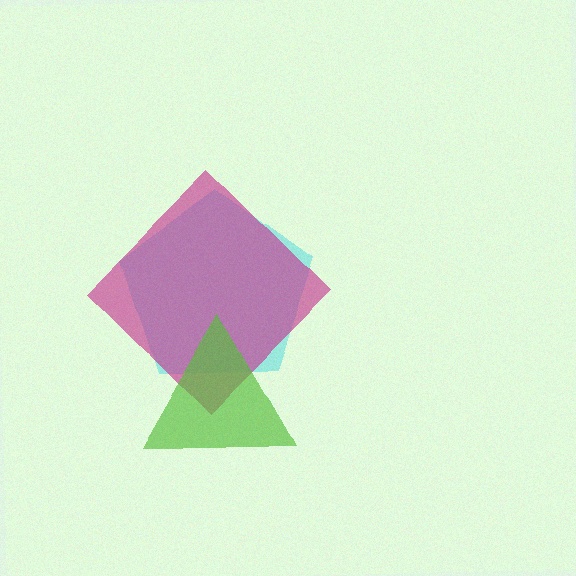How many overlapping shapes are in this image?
There are 3 overlapping shapes in the image.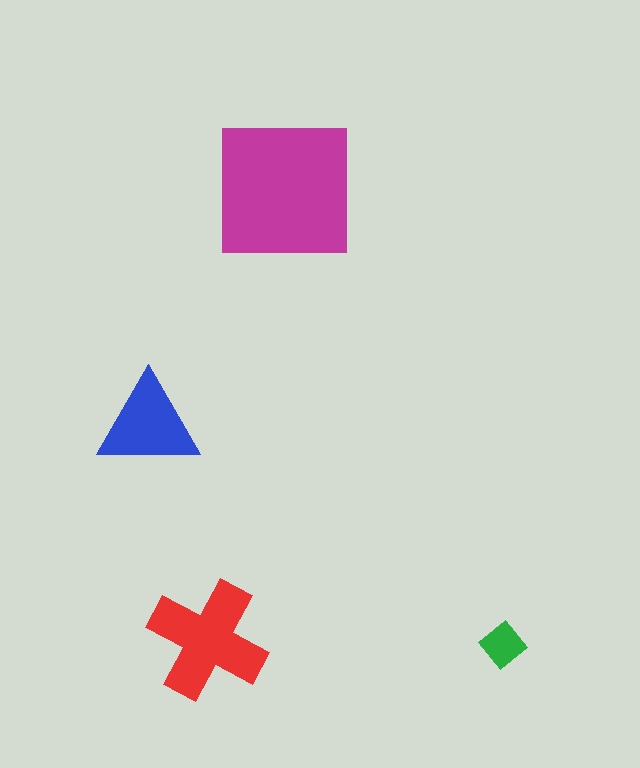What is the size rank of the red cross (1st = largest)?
2nd.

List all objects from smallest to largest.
The green diamond, the blue triangle, the red cross, the magenta square.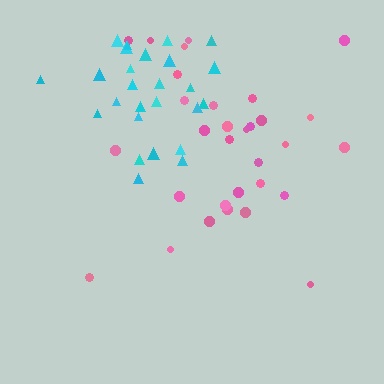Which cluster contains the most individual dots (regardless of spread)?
Pink (31).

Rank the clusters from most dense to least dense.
cyan, pink.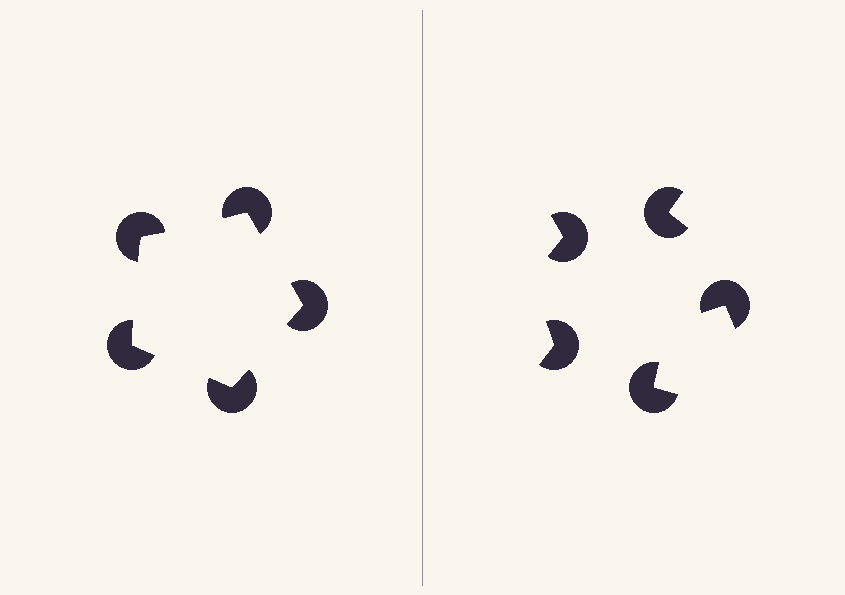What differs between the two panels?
The pac-man discs are positioned identically on both sides; only the wedge orientations differ. On the left they align to a pentagon; on the right they are misaligned.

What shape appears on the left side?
An illusory pentagon.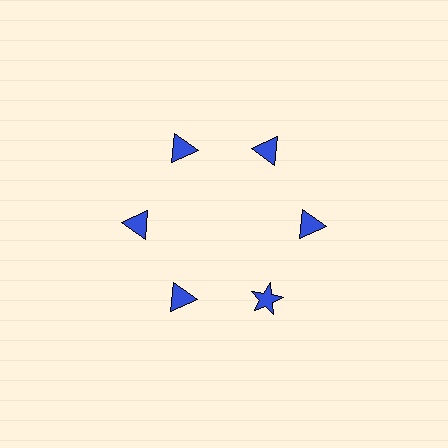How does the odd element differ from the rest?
It has a different shape: star instead of triangle.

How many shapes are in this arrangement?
There are 6 shapes arranged in a ring pattern.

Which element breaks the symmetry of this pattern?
The blue star at roughly the 5 o'clock position breaks the symmetry. All other shapes are blue triangles.